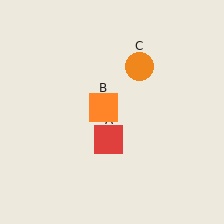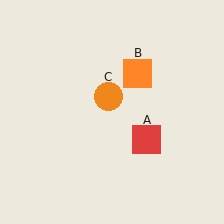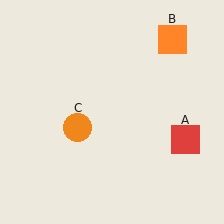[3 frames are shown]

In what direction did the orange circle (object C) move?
The orange circle (object C) moved down and to the left.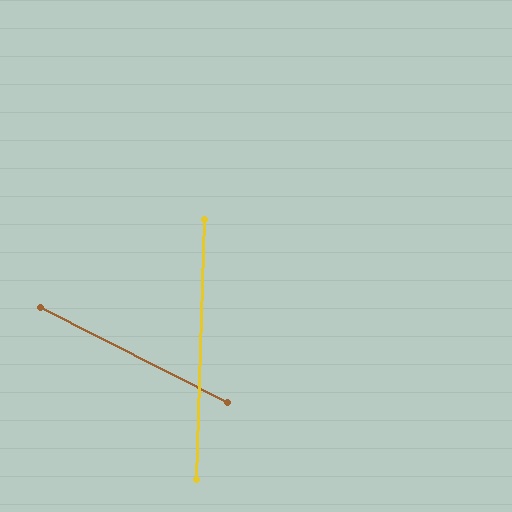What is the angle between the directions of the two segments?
Approximately 65 degrees.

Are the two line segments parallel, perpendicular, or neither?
Neither parallel nor perpendicular — they differ by about 65°.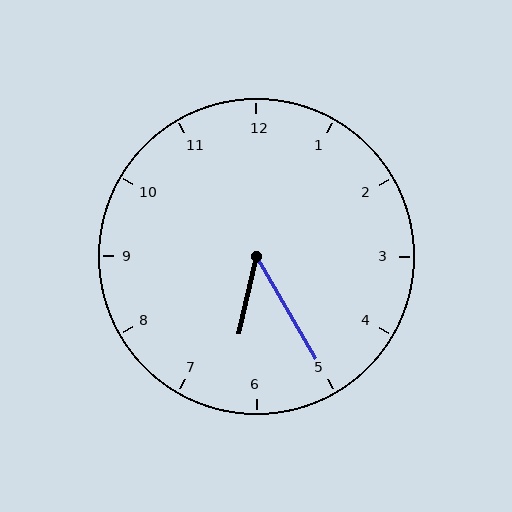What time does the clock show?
6:25.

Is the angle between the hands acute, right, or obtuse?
It is acute.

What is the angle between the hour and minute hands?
Approximately 42 degrees.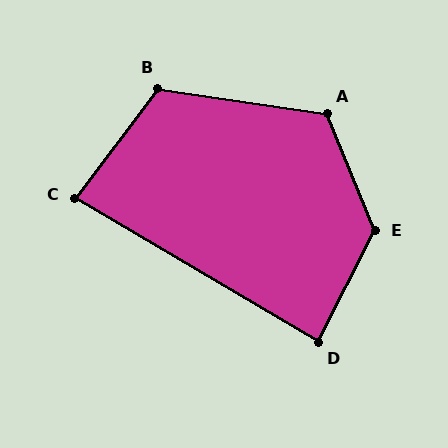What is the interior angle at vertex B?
Approximately 118 degrees (obtuse).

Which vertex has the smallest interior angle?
C, at approximately 84 degrees.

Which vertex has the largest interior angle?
E, at approximately 131 degrees.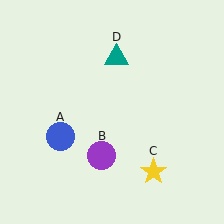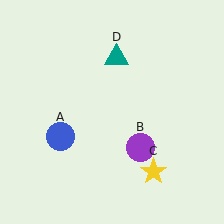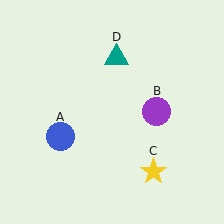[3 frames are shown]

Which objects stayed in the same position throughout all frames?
Blue circle (object A) and yellow star (object C) and teal triangle (object D) remained stationary.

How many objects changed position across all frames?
1 object changed position: purple circle (object B).